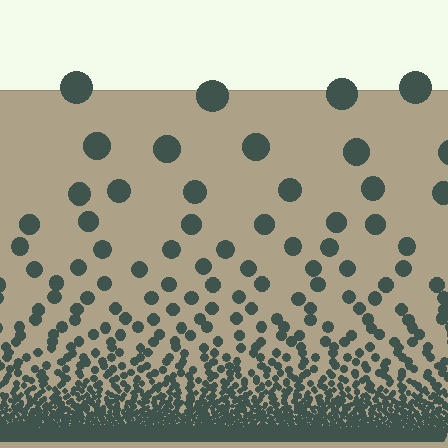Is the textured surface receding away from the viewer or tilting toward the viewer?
The surface appears to tilt toward the viewer. Texture elements get larger and sparser toward the top.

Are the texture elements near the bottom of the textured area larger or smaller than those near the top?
Smaller. The gradient is inverted — elements near the bottom are smaller and denser.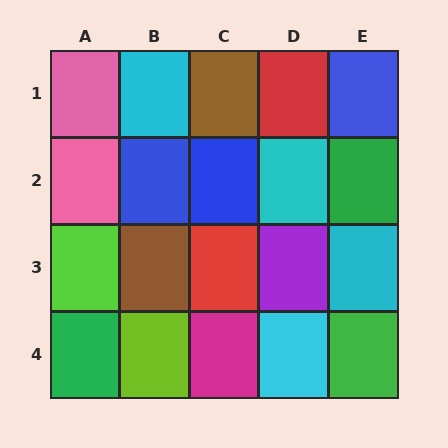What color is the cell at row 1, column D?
Red.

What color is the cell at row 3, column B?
Brown.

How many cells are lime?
2 cells are lime.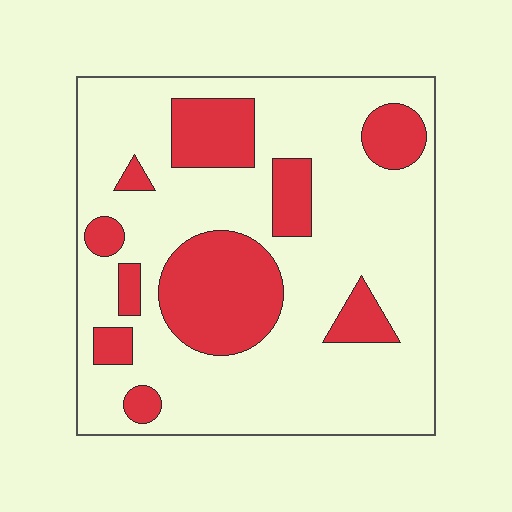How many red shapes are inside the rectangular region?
10.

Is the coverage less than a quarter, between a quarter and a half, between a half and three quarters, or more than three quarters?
Between a quarter and a half.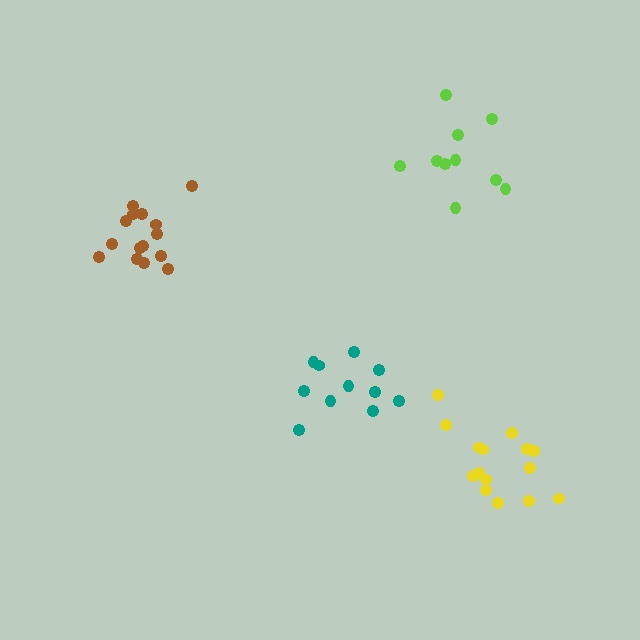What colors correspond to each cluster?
The clusters are colored: brown, teal, yellow, lime.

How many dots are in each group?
Group 1: 15 dots, Group 2: 11 dots, Group 3: 15 dots, Group 4: 10 dots (51 total).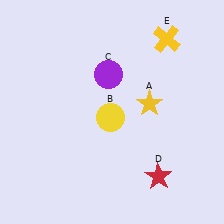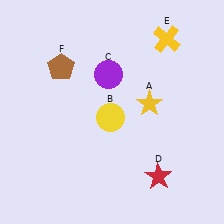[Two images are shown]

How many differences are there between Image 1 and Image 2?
There is 1 difference between the two images.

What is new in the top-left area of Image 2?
A brown pentagon (F) was added in the top-left area of Image 2.